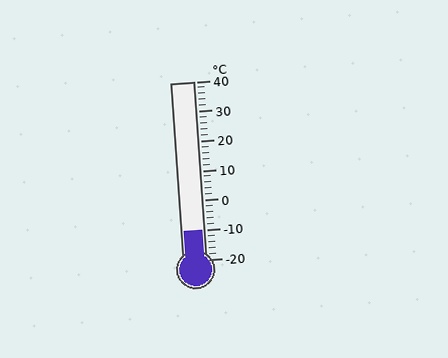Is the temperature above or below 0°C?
The temperature is below 0°C.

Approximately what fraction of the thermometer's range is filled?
The thermometer is filled to approximately 15% of its range.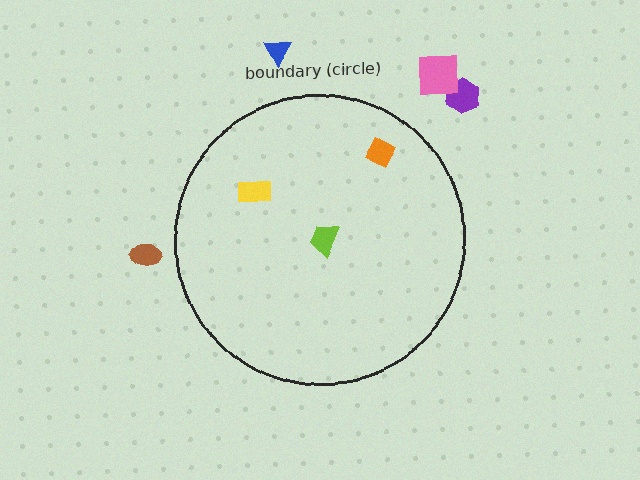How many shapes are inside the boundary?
3 inside, 4 outside.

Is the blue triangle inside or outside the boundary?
Outside.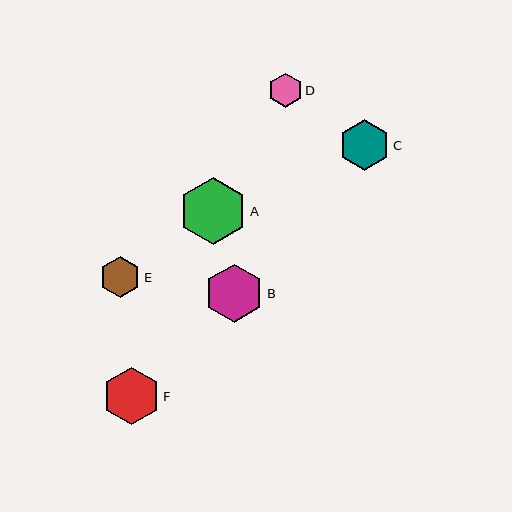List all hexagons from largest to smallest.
From largest to smallest: A, B, F, C, E, D.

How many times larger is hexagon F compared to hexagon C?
Hexagon F is approximately 1.1 times the size of hexagon C.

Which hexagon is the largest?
Hexagon A is the largest with a size of approximately 68 pixels.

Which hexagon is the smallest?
Hexagon D is the smallest with a size of approximately 34 pixels.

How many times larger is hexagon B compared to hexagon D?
Hexagon B is approximately 1.7 times the size of hexagon D.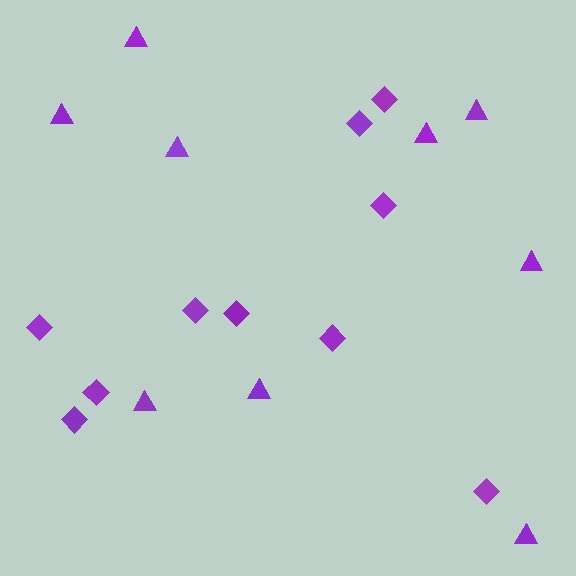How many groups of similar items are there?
There are 2 groups: one group of diamonds (10) and one group of triangles (9).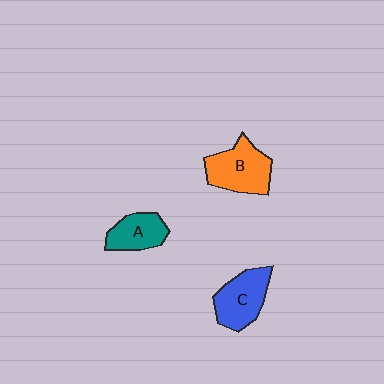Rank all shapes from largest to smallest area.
From largest to smallest: B (orange), C (blue), A (teal).